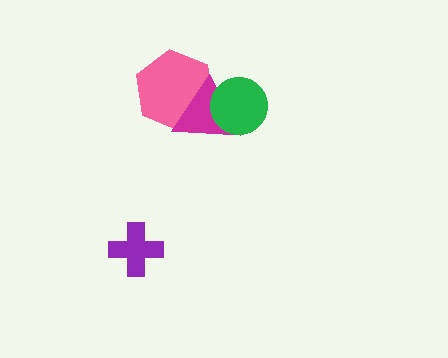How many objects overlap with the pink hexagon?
1 object overlaps with the pink hexagon.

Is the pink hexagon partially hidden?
Yes, it is partially covered by another shape.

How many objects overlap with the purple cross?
0 objects overlap with the purple cross.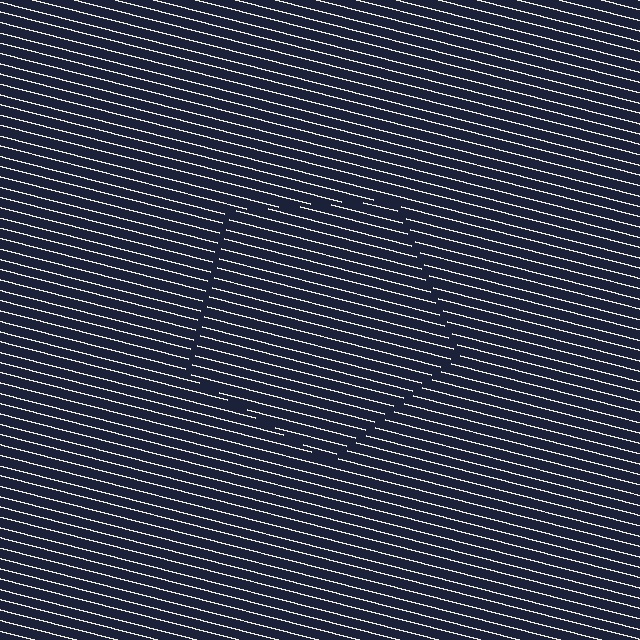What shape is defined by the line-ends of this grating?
An illusory pentagon. The interior of the shape contains the same grating, shifted by half a period — the contour is defined by the phase discontinuity where line-ends from the inner and outer gratings abut.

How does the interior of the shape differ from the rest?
The interior of the shape contains the same grating, shifted by half a period — the contour is defined by the phase discontinuity where line-ends from the inner and outer gratings abut.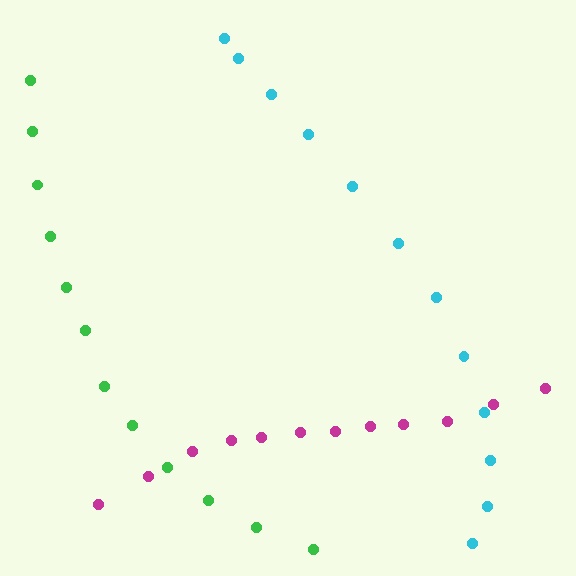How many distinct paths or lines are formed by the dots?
There are 3 distinct paths.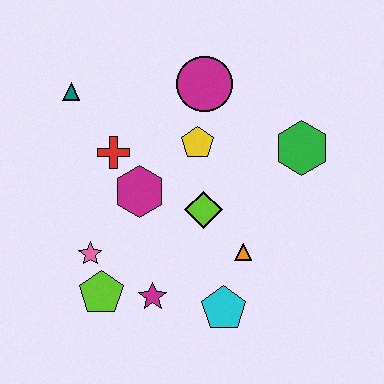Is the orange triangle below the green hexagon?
Yes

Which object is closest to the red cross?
The magenta hexagon is closest to the red cross.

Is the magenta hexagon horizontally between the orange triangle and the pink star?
Yes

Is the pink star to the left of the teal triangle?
No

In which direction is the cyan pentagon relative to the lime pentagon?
The cyan pentagon is to the right of the lime pentagon.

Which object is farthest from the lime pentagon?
The green hexagon is farthest from the lime pentagon.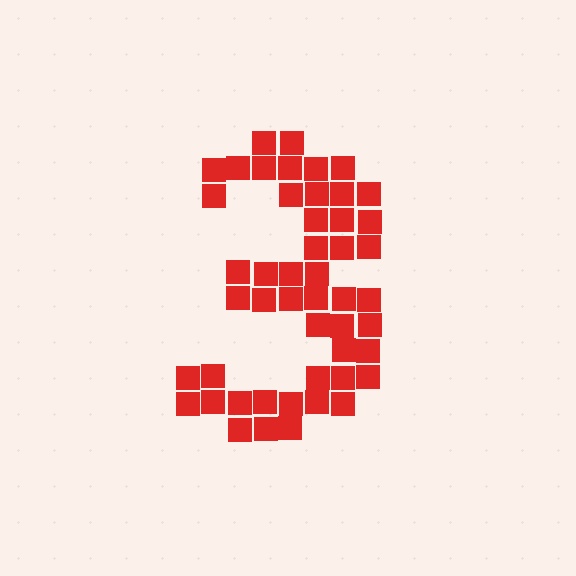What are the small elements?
The small elements are squares.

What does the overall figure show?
The overall figure shows the digit 3.